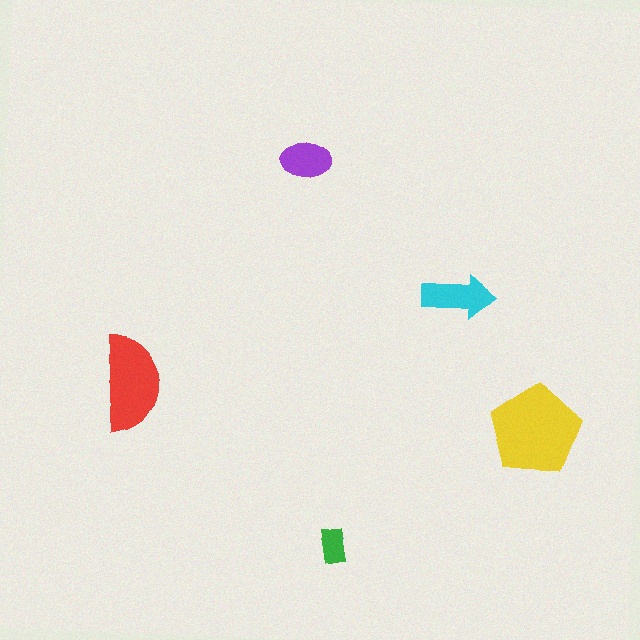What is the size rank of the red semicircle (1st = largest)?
2nd.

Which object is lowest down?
The green rectangle is bottommost.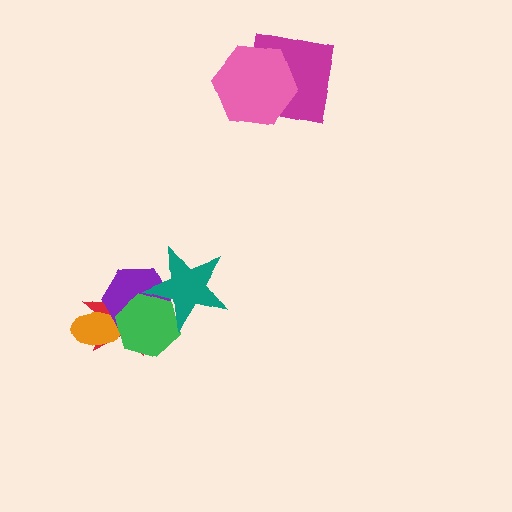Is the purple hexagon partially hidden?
Yes, it is partially covered by another shape.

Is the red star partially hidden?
Yes, it is partially covered by another shape.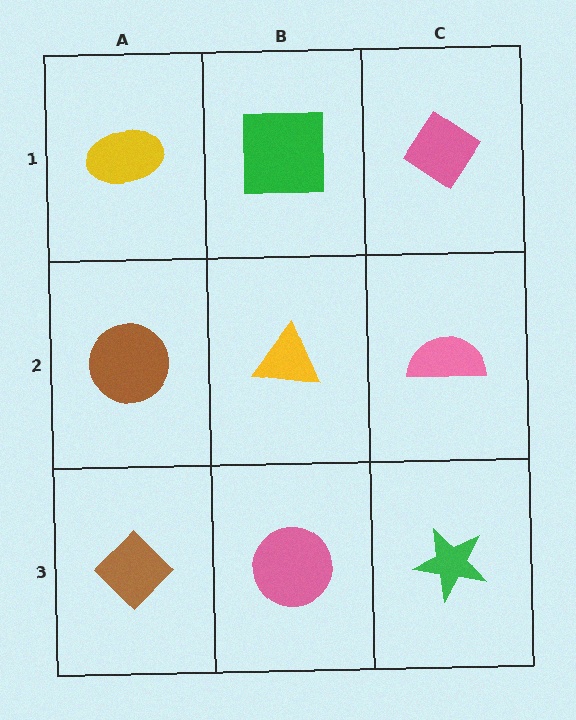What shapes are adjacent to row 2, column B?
A green square (row 1, column B), a pink circle (row 3, column B), a brown circle (row 2, column A), a pink semicircle (row 2, column C).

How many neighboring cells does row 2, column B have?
4.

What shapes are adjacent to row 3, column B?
A yellow triangle (row 2, column B), a brown diamond (row 3, column A), a green star (row 3, column C).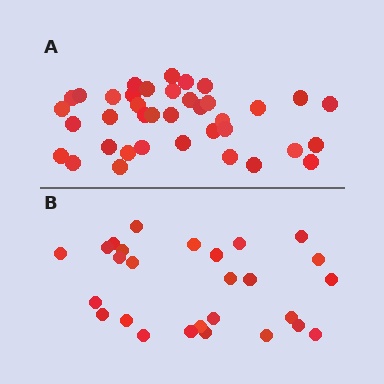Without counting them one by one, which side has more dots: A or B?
Region A (the top region) has more dots.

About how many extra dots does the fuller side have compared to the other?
Region A has roughly 12 or so more dots than region B.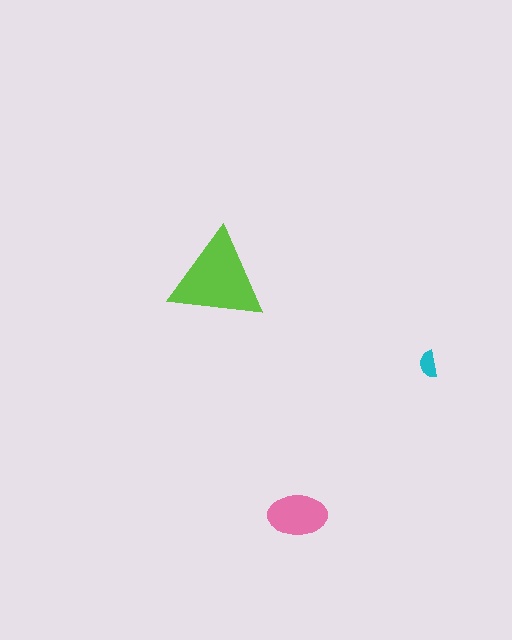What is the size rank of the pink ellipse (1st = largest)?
2nd.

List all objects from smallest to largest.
The cyan semicircle, the pink ellipse, the lime triangle.